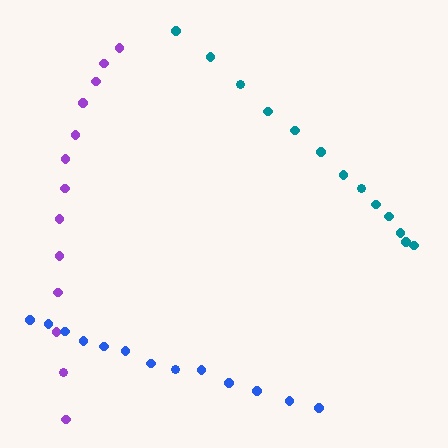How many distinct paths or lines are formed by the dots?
There are 3 distinct paths.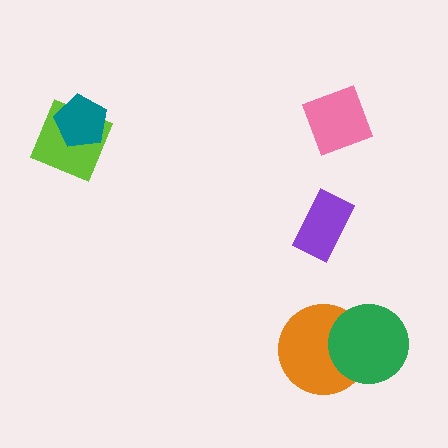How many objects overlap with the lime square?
1 object overlaps with the lime square.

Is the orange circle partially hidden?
Yes, it is partially covered by another shape.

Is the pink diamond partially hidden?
No, no other shape covers it.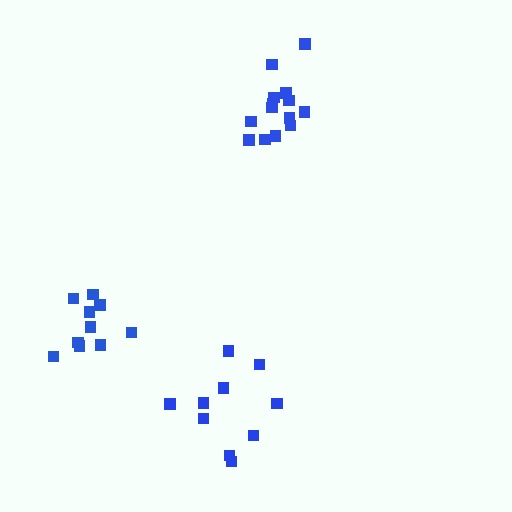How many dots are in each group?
Group 1: 14 dots, Group 2: 10 dots, Group 3: 10 dots (34 total).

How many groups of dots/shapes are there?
There are 3 groups.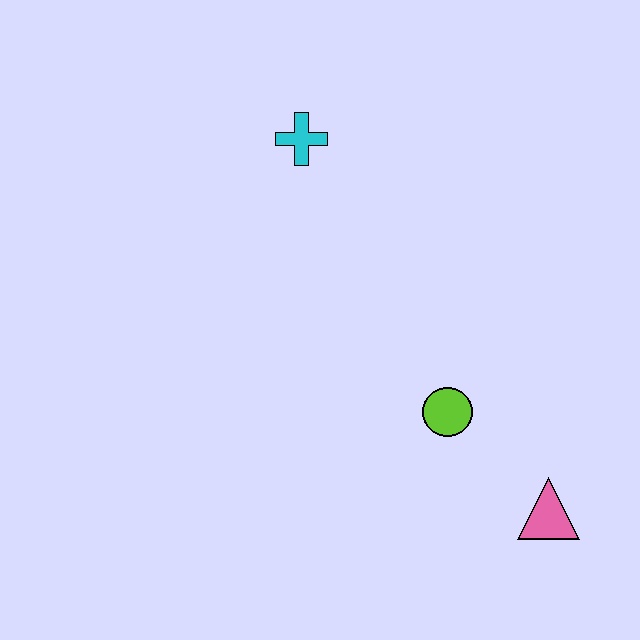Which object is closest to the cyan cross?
The lime circle is closest to the cyan cross.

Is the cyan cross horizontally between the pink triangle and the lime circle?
No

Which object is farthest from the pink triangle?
The cyan cross is farthest from the pink triangle.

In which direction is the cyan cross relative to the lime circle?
The cyan cross is above the lime circle.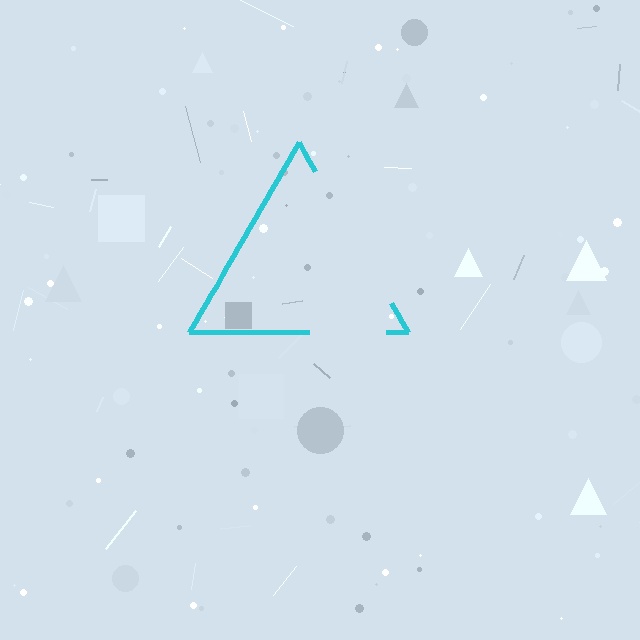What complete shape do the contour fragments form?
The contour fragments form a triangle.